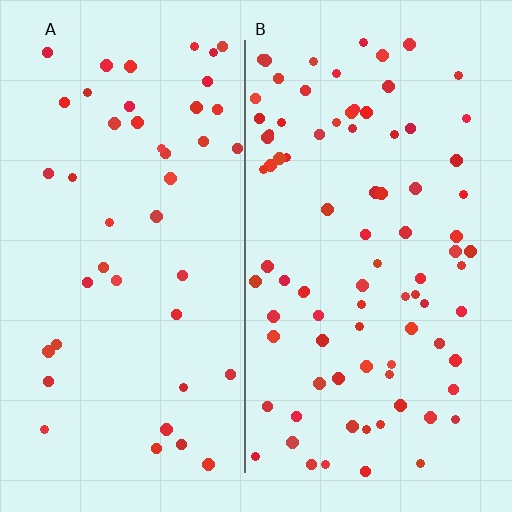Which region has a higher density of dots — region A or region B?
B (the right).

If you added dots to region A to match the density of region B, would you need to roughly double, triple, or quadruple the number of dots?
Approximately double.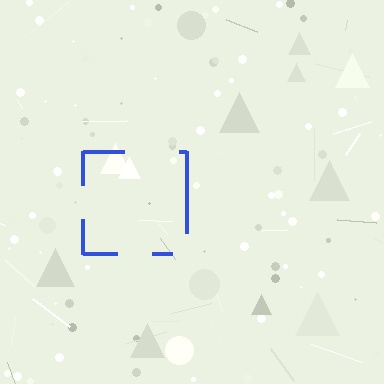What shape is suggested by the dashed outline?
The dashed outline suggests a square.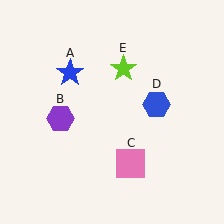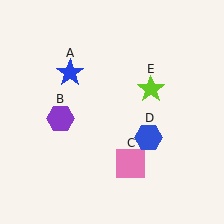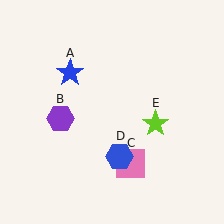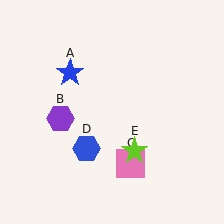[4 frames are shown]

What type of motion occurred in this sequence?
The blue hexagon (object D), lime star (object E) rotated clockwise around the center of the scene.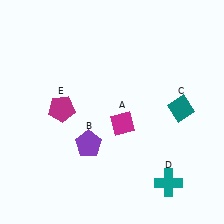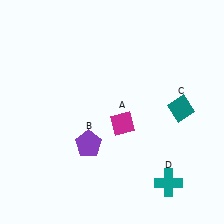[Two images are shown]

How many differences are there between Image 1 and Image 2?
There is 1 difference between the two images.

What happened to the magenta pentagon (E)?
The magenta pentagon (E) was removed in Image 2. It was in the top-left area of Image 1.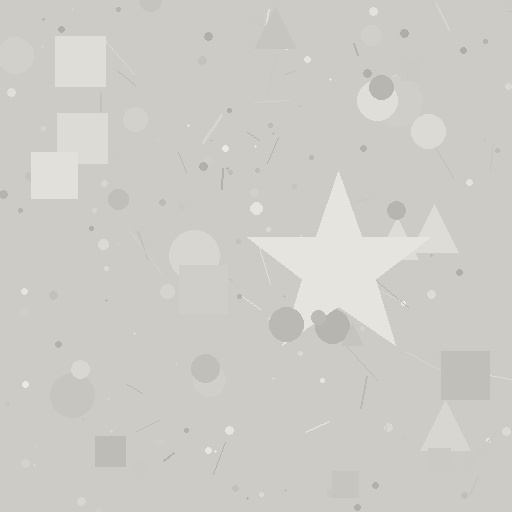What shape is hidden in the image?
A star is hidden in the image.